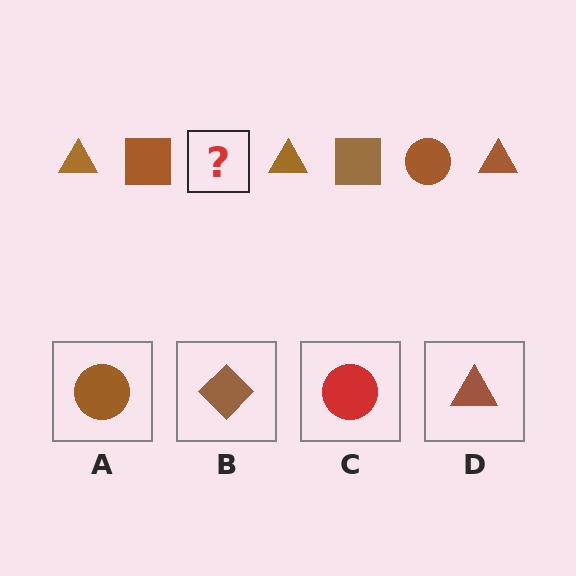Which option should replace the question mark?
Option A.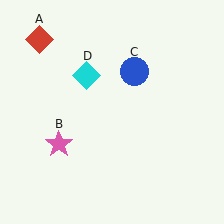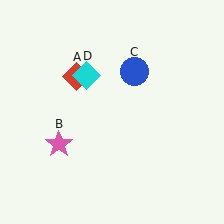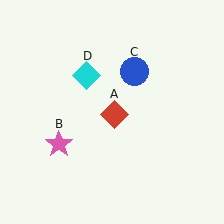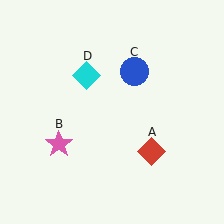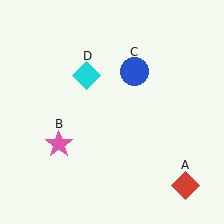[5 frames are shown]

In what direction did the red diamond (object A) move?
The red diamond (object A) moved down and to the right.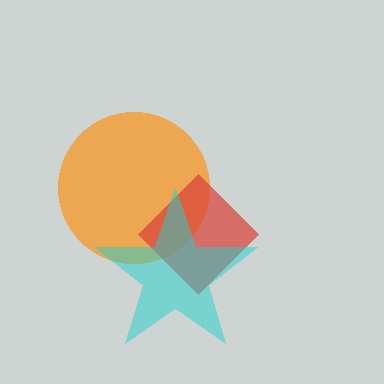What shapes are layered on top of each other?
The layered shapes are: an orange circle, a red diamond, a cyan star.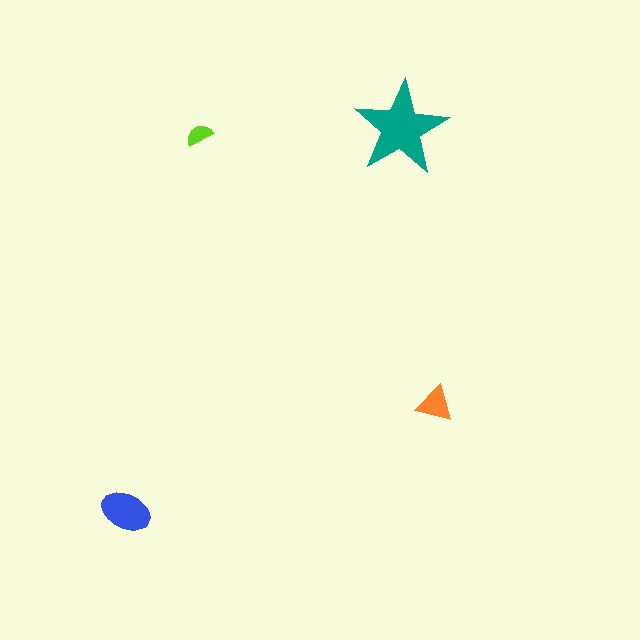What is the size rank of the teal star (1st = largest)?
1st.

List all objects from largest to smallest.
The teal star, the blue ellipse, the orange triangle, the lime semicircle.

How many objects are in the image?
There are 4 objects in the image.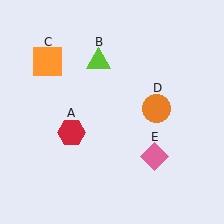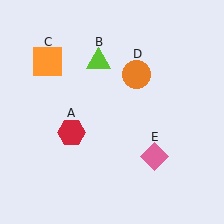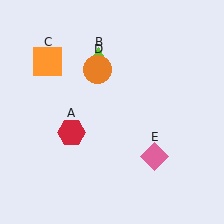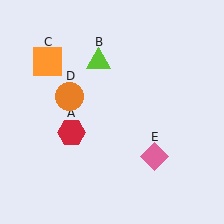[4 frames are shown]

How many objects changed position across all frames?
1 object changed position: orange circle (object D).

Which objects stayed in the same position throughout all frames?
Red hexagon (object A) and lime triangle (object B) and orange square (object C) and pink diamond (object E) remained stationary.